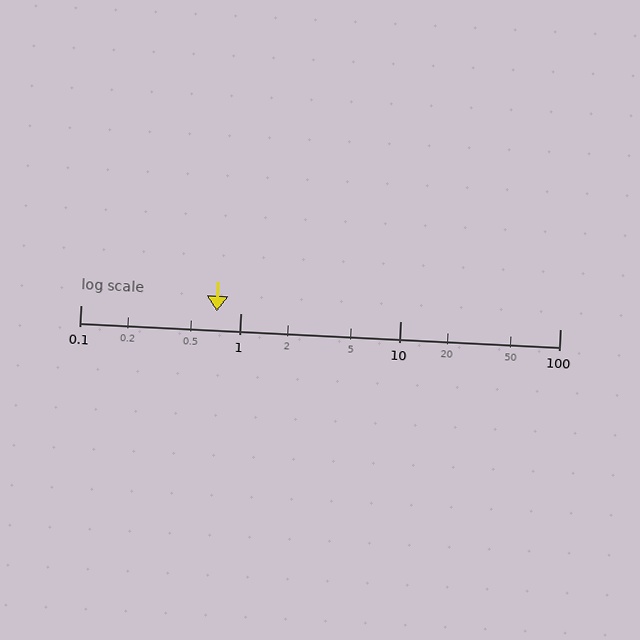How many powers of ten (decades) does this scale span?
The scale spans 3 decades, from 0.1 to 100.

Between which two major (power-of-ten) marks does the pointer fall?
The pointer is between 0.1 and 1.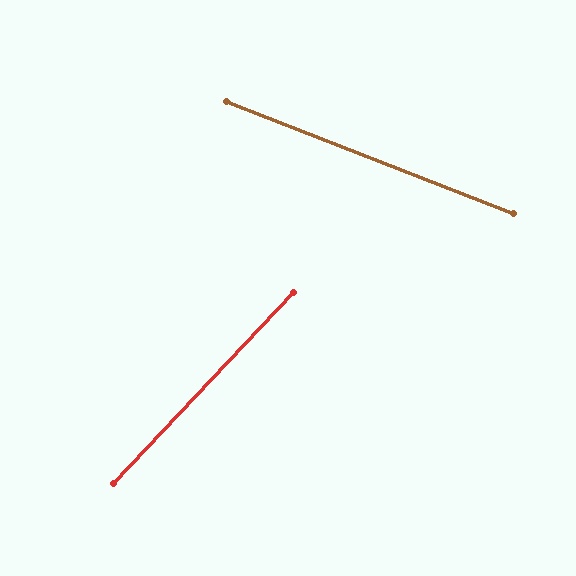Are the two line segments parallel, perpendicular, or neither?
Neither parallel nor perpendicular — they differ by about 68°.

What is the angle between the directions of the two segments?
Approximately 68 degrees.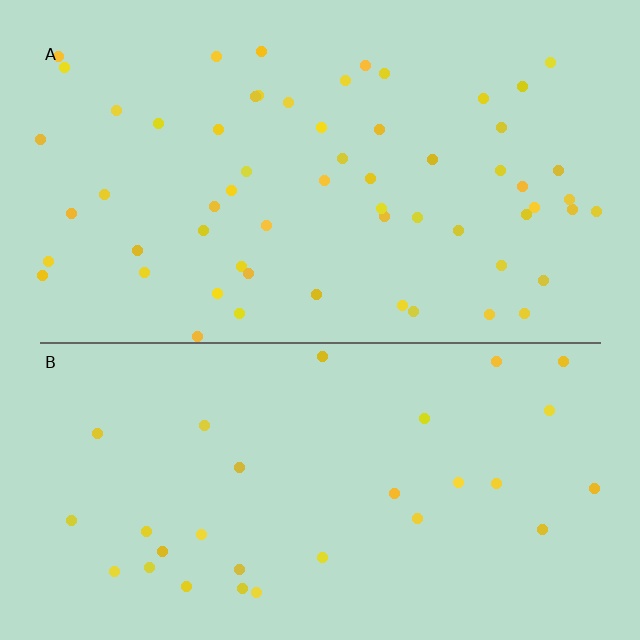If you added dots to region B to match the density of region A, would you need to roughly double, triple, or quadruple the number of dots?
Approximately double.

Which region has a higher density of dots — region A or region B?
A (the top).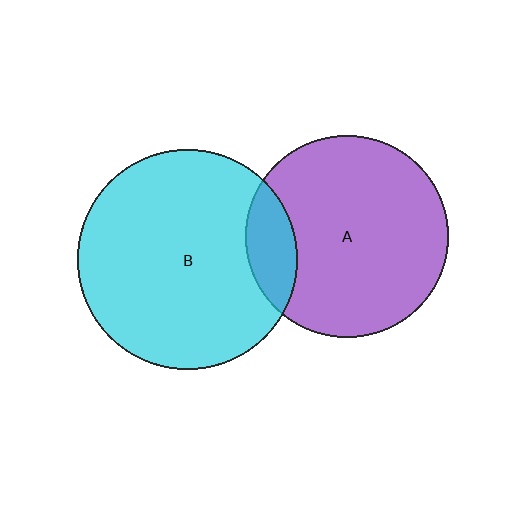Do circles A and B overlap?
Yes.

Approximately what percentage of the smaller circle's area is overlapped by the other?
Approximately 15%.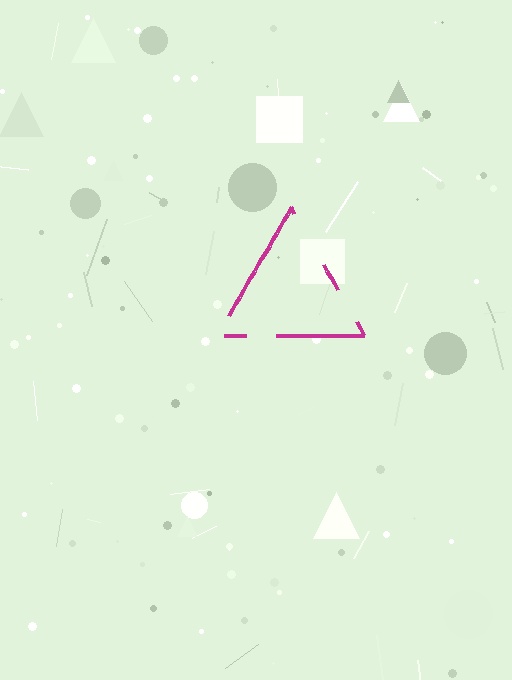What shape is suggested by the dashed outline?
The dashed outline suggests a triangle.